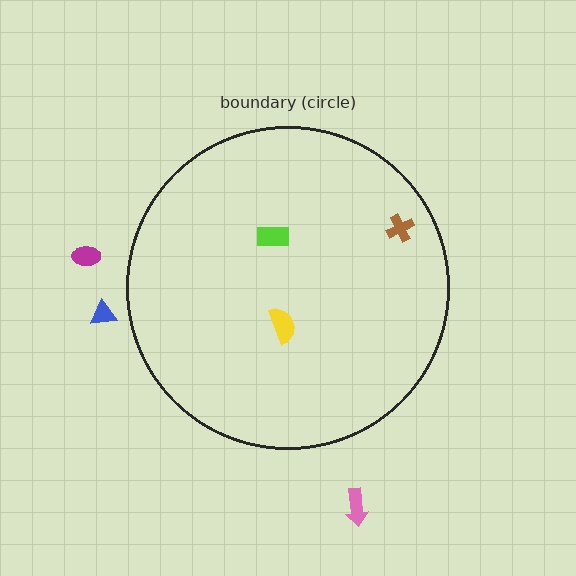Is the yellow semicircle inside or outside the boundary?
Inside.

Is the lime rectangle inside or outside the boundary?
Inside.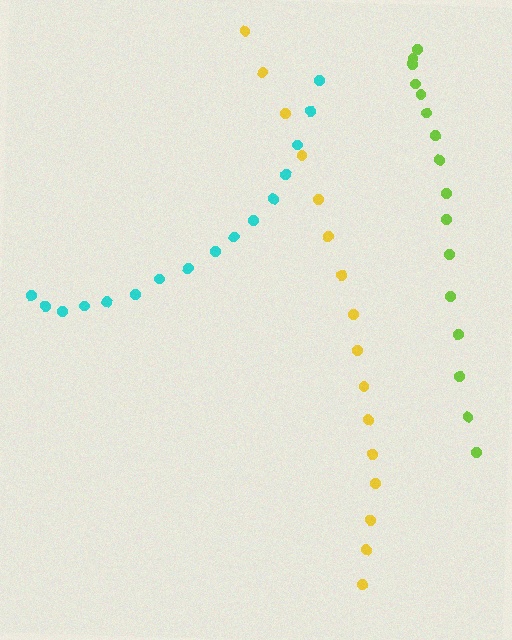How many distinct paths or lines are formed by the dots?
There are 3 distinct paths.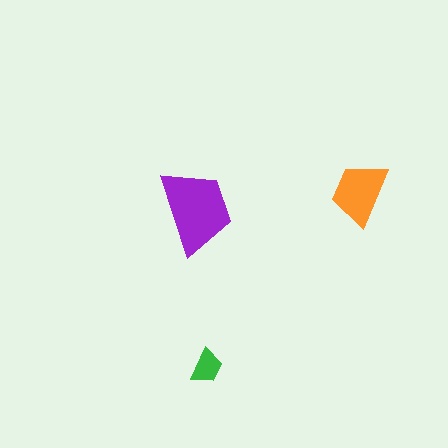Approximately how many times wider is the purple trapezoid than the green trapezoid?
About 2.5 times wider.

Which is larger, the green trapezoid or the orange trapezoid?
The orange one.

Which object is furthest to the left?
The purple trapezoid is leftmost.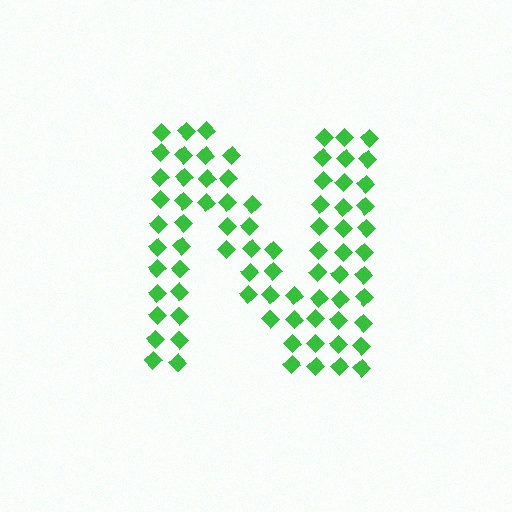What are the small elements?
The small elements are diamonds.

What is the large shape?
The large shape is the letter N.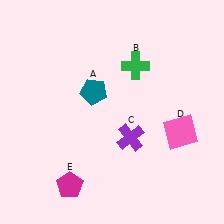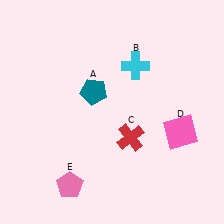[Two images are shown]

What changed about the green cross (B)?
In Image 1, B is green. In Image 2, it changed to cyan.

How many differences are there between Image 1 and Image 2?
There are 3 differences between the two images.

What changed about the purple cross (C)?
In Image 1, C is purple. In Image 2, it changed to red.